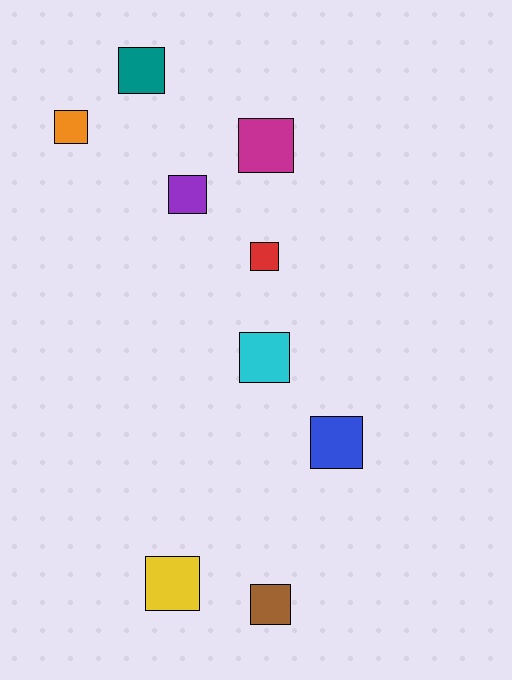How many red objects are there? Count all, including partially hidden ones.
There is 1 red object.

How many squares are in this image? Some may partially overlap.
There are 9 squares.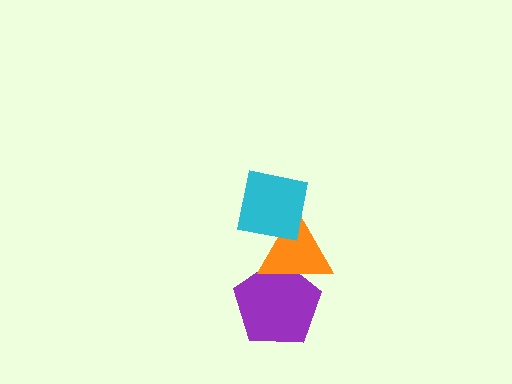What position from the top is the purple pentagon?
The purple pentagon is 3rd from the top.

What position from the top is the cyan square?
The cyan square is 1st from the top.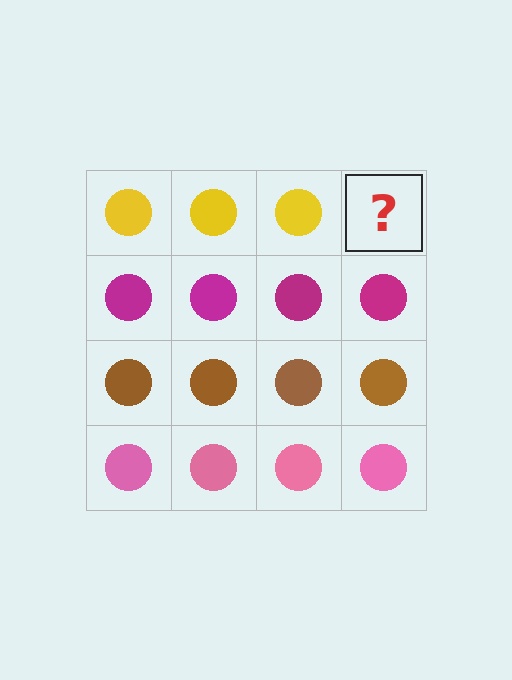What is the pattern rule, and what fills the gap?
The rule is that each row has a consistent color. The gap should be filled with a yellow circle.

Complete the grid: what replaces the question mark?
The question mark should be replaced with a yellow circle.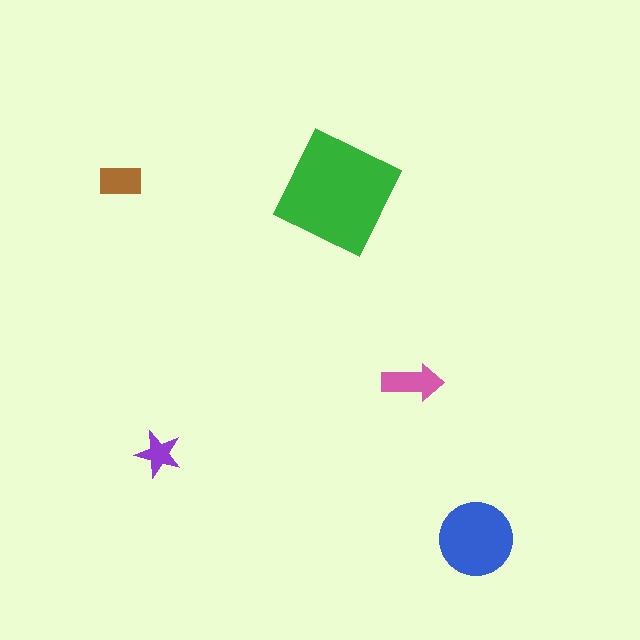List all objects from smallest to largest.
The purple star, the brown rectangle, the pink arrow, the blue circle, the green square.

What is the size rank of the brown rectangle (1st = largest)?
4th.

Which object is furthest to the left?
The brown rectangle is leftmost.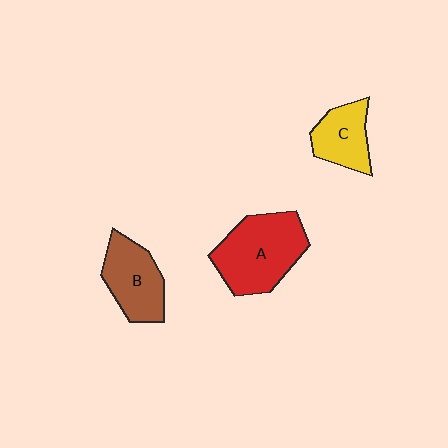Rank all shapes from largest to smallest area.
From largest to smallest: A (red), B (brown), C (yellow).